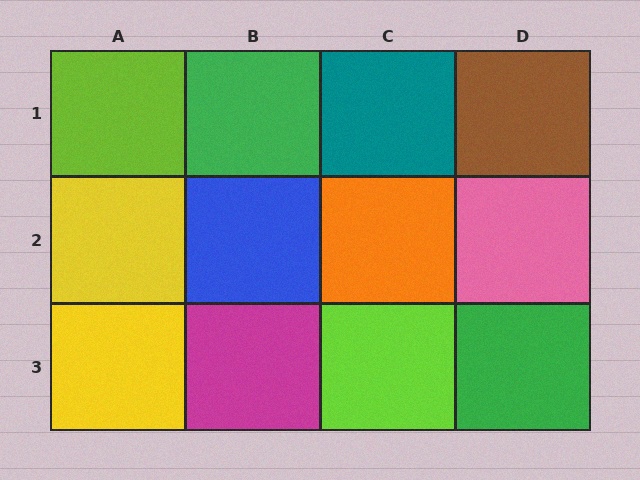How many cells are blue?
1 cell is blue.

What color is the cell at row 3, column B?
Magenta.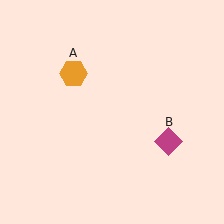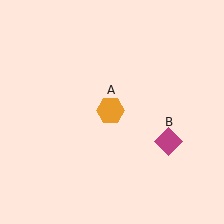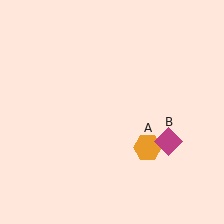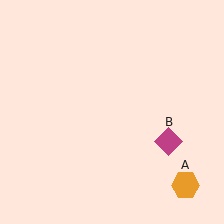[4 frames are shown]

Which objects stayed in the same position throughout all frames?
Magenta diamond (object B) remained stationary.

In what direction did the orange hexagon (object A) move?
The orange hexagon (object A) moved down and to the right.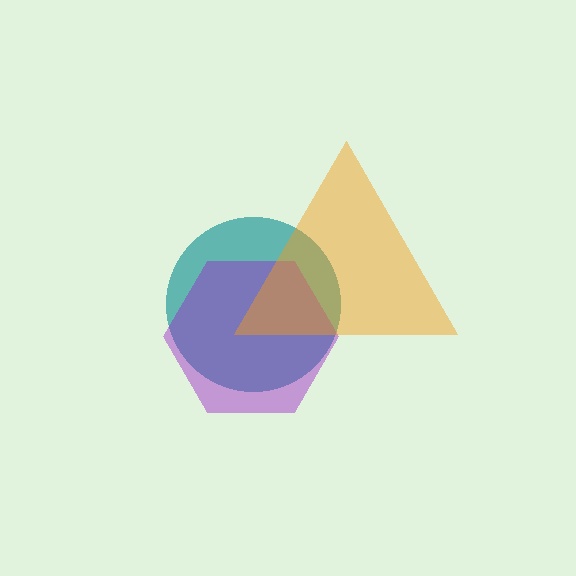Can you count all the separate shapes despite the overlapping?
Yes, there are 3 separate shapes.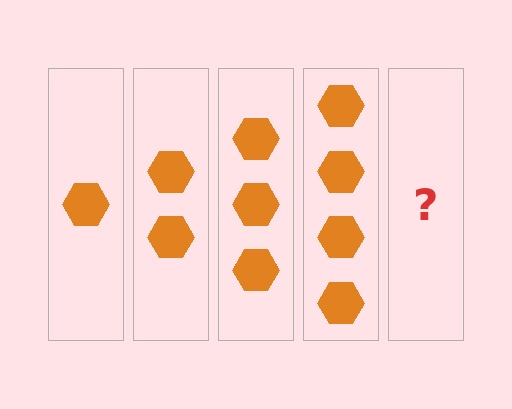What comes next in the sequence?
The next element should be 5 hexagons.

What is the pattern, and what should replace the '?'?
The pattern is that each step adds one more hexagon. The '?' should be 5 hexagons.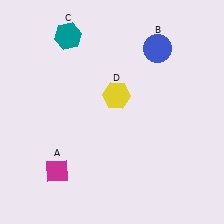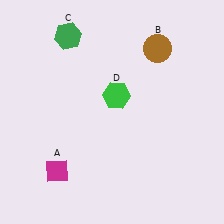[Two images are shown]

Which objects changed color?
B changed from blue to brown. C changed from teal to green. D changed from yellow to green.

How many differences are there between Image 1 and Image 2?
There are 3 differences between the two images.